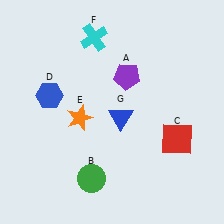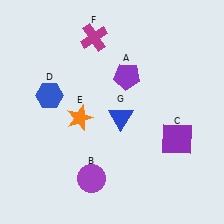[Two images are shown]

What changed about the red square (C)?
In Image 1, C is red. In Image 2, it changed to purple.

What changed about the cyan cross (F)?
In Image 1, F is cyan. In Image 2, it changed to magenta.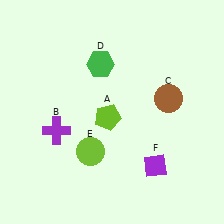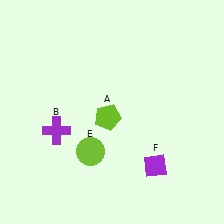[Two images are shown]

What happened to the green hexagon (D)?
The green hexagon (D) was removed in Image 2. It was in the top-left area of Image 1.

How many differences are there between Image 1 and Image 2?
There are 2 differences between the two images.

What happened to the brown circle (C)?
The brown circle (C) was removed in Image 2. It was in the top-right area of Image 1.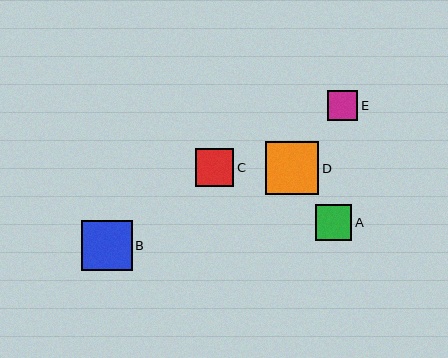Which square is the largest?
Square D is the largest with a size of approximately 53 pixels.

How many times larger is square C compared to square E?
Square C is approximately 1.3 times the size of square E.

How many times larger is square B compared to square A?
Square B is approximately 1.4 times the size of square A.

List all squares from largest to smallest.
From largest to smallest: D, B, C, A, E.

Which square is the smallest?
Square E is the smallest with a size of approximately 30 pixels.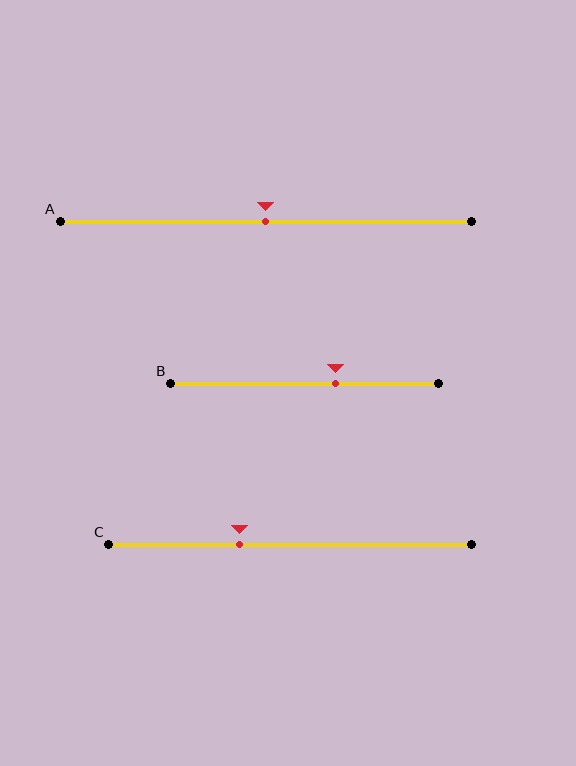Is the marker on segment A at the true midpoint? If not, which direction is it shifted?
Yes, the marker on segment A is at the true midpoint.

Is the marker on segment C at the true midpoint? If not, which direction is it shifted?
No, the marker on segment C is shifted to the left by about 14% of the segment length.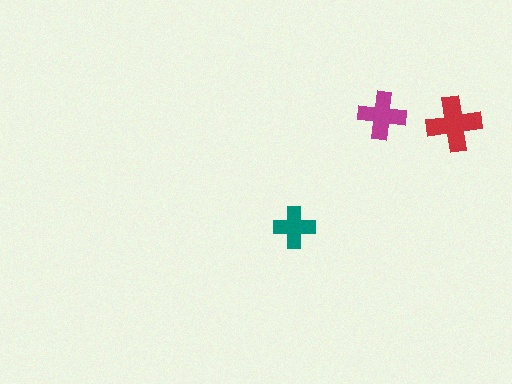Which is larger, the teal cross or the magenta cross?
The magenta one.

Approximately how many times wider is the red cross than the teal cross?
About 1.5 times wider.